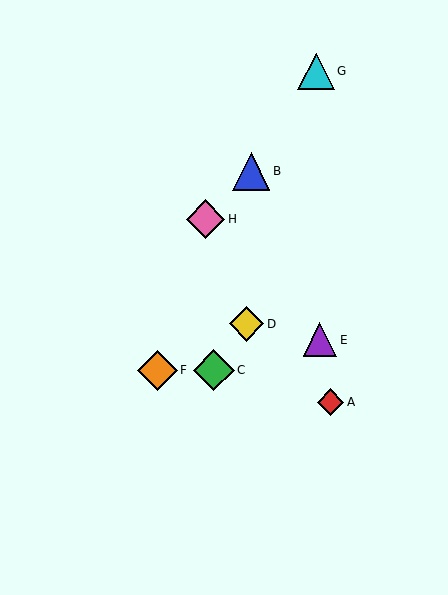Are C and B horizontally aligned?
No, C is at y≈370 and B is at y≈171.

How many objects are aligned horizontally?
2 objects (C, F) are aligned horizontally.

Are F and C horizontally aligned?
Yes, both are at y≈370.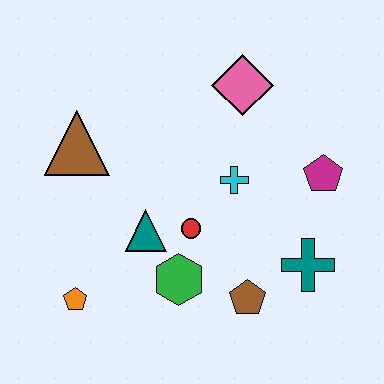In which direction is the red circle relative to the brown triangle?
The red circle is to the right of the brown triangle.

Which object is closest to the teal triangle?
The red circle is closest to the teal triangle.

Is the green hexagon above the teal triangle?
No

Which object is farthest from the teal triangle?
The magenta pentagon is farthest from the teal triangle.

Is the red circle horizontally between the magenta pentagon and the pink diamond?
No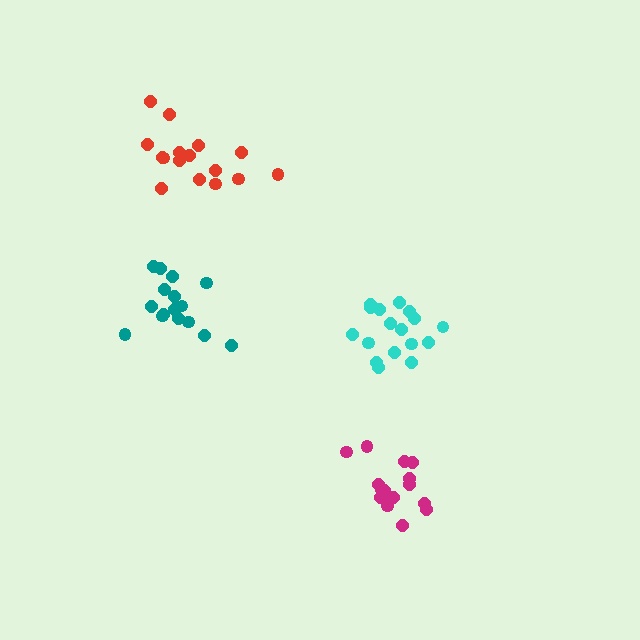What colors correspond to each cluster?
The clusters are colored: magenta, teal, cyan, red.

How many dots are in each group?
Group 1: 17 dots, Group 2: 16 dots, Group 3: 17 dots, Group 4: 16 dots (66 total).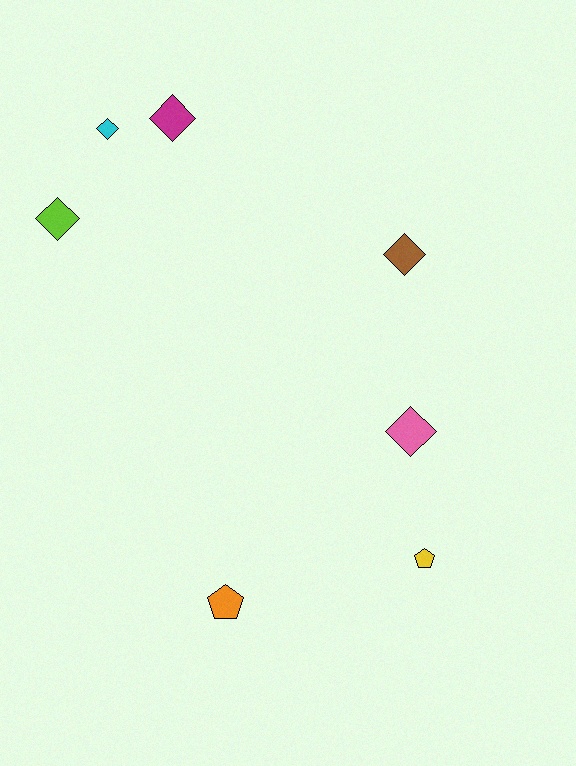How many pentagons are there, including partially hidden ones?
There are 2 pentagons.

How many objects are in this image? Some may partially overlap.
There are 7 objects.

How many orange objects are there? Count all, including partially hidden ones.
There is 1 orange object.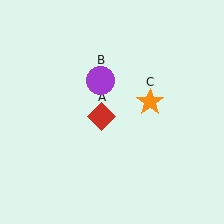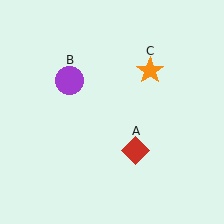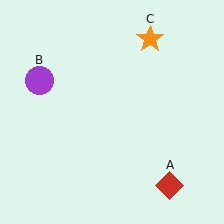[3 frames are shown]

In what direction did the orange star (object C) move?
The orange star (object C) moved up.